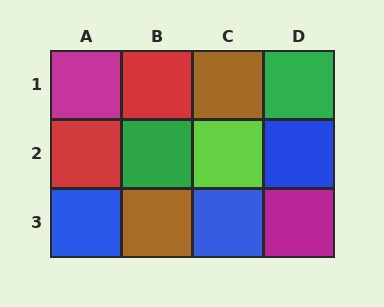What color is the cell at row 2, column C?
Lime.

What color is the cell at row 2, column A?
Red.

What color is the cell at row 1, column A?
Magenta.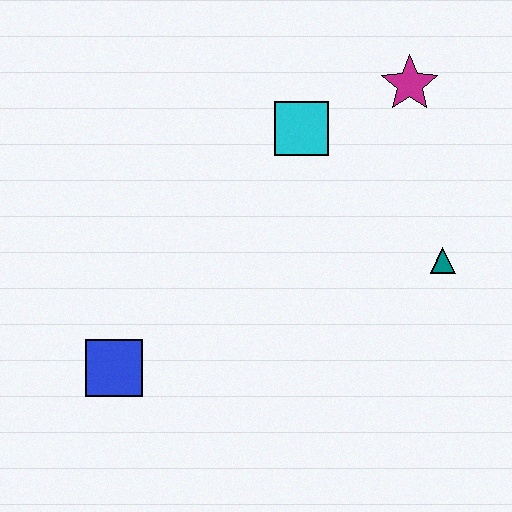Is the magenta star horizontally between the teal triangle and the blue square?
Yes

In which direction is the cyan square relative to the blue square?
The cyan square is above the blue square.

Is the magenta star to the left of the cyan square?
No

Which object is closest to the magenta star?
The cyan square is closest to the magenta star.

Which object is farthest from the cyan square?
The blue square is farthest from the cyan square.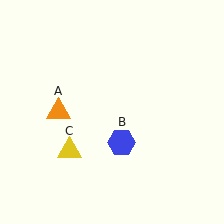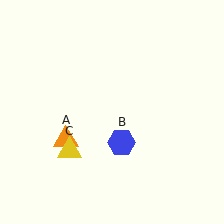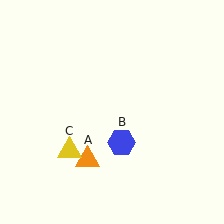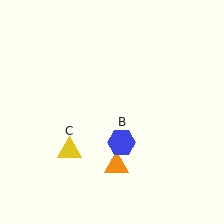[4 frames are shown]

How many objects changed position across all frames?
1 object changed position: orange triangle (object A).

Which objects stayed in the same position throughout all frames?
Blue hexagon (object B) and yellow triangle (object C) remained stationary.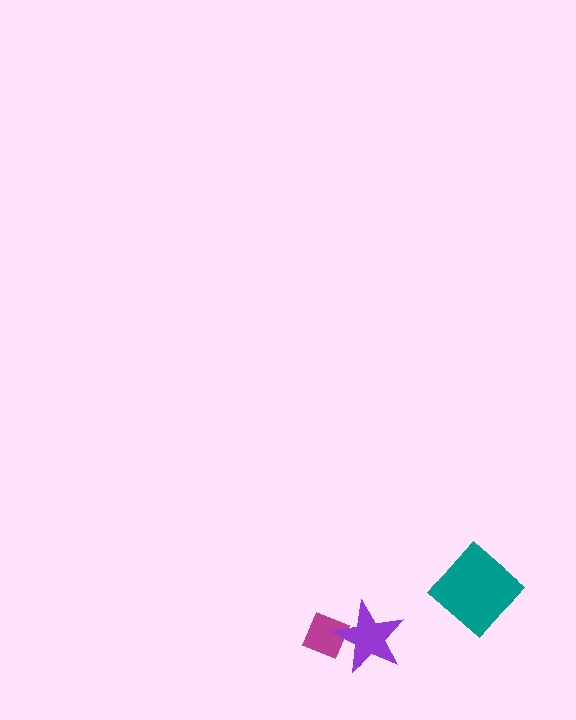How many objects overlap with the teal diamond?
0 objects overlap with the teal diamond.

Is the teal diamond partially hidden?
No, no other shape covers it.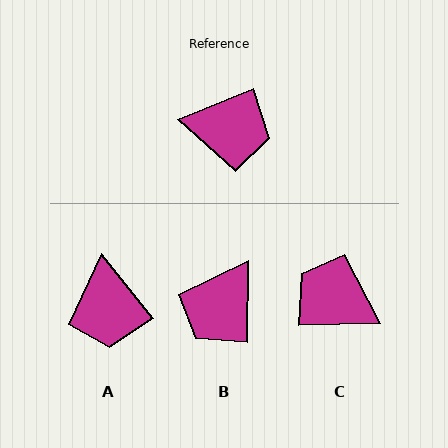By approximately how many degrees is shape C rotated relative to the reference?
Approximately 159 degrees counter-clockwise.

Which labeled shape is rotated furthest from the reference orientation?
C, about 159 degrees away.